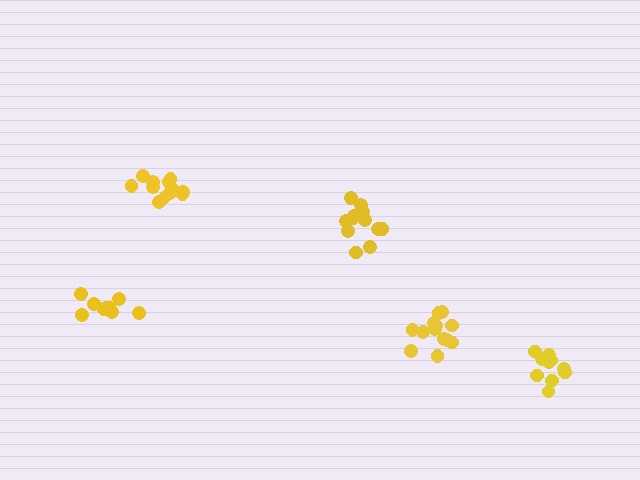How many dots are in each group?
Group 1: 13 dots, Group 2: 10 dots, Group 3: 12 dots, Group 4: 13 dots, Group 5: 9 dots (57 total).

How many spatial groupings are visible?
There are 5 spatial groupings.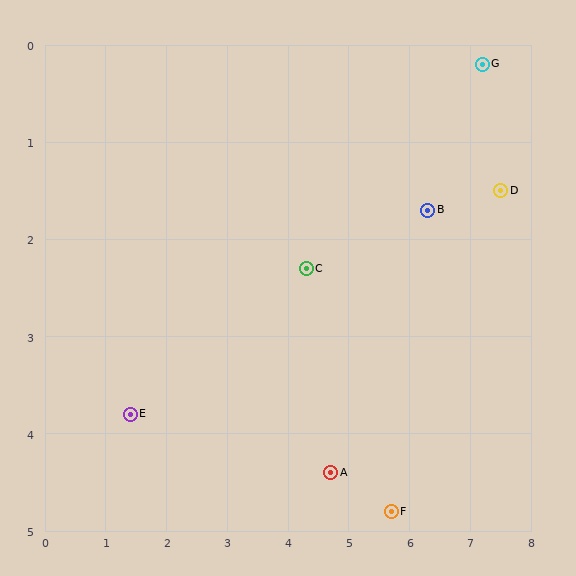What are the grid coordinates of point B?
Point B is at approximately (6.3, 1.7).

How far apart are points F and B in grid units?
Points F and B are about 3.2 grid units apart.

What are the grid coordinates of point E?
Point E is at approximately (1.4, 3.8).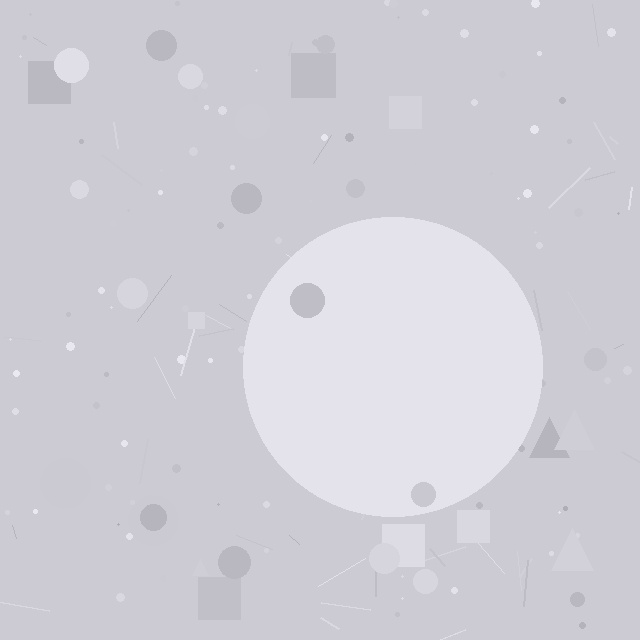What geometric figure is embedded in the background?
A circle is embedded in the background.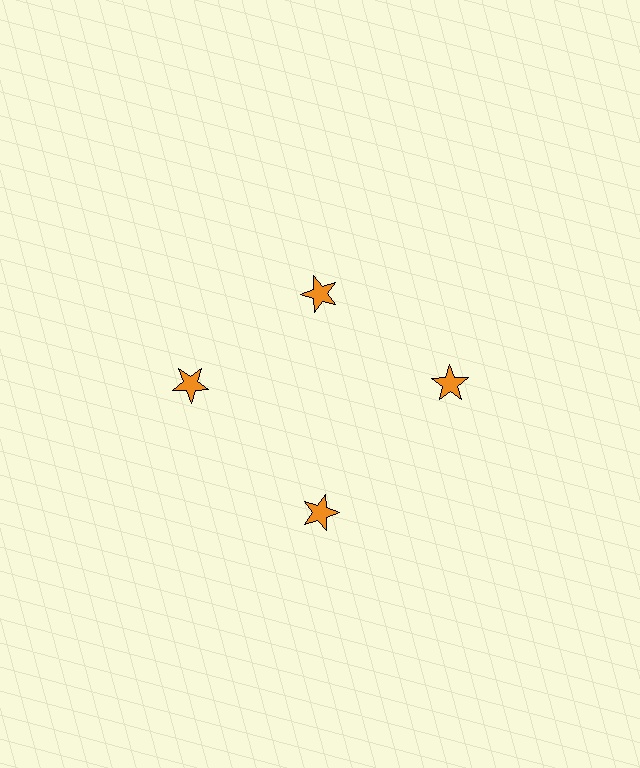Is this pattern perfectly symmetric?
No. The 4 orange stars are arranged in a ring, but one element near the 12 o'clock position is pulled inward toward the center, breaking the 4-fold rotational symmetry.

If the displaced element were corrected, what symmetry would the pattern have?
It would have 4-fold rotational symmetry — the pattern would map onto itself every 90 degrees.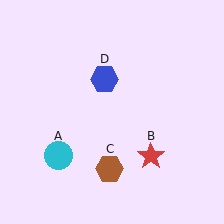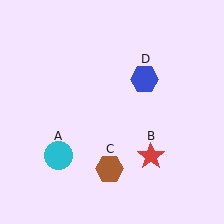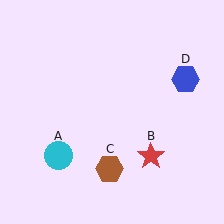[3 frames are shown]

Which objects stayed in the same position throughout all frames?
Cyan circle (object A) and red star (object B) and brown hexagon (object C) remained stationary.